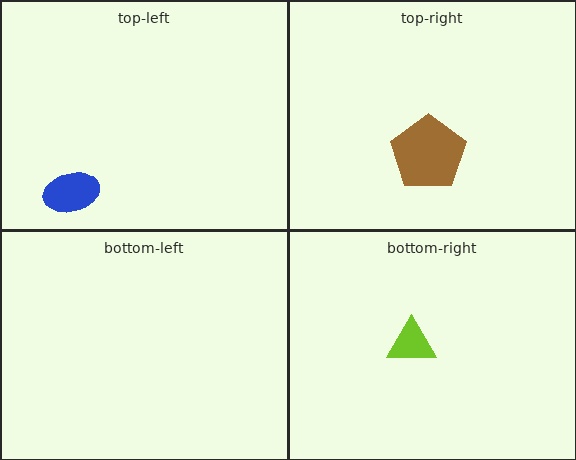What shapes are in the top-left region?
The blue ellipse.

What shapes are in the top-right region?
The brown pentagon.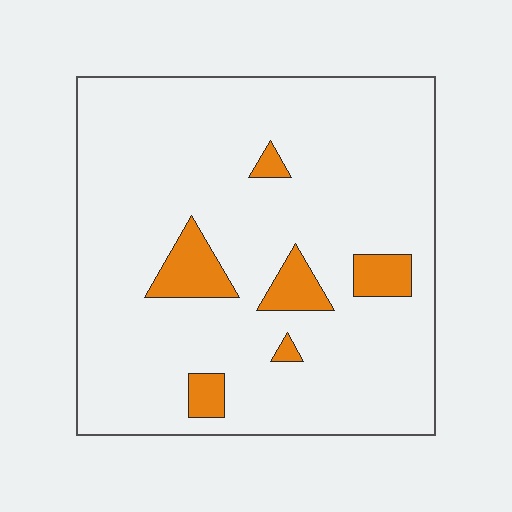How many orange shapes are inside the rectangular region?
6.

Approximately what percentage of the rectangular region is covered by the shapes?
Approximately 10%.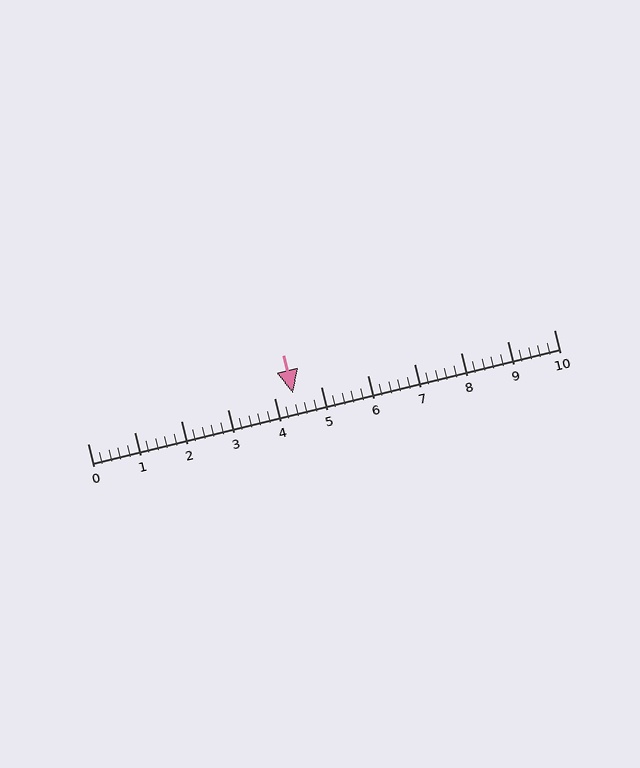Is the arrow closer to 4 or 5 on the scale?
The arrow is closer to 4.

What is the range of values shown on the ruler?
The ruler shows values from 0 to 10.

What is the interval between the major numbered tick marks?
The major tick marks are spaced 1 units apart.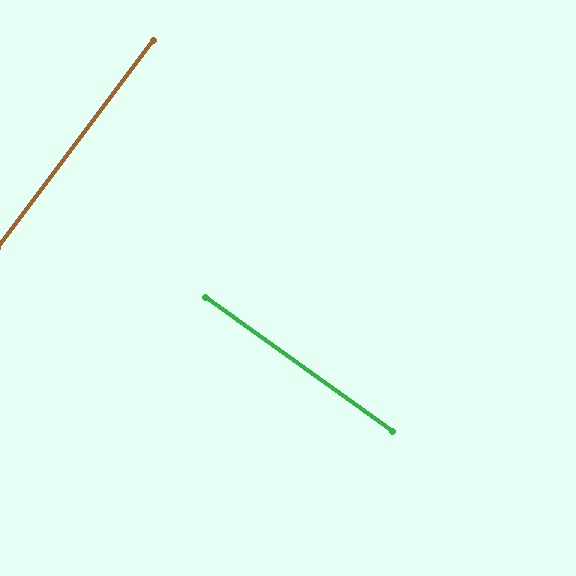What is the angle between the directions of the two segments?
Approximately 88 degrees.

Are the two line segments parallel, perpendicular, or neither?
Perpendicular — they meet at approximately 88°.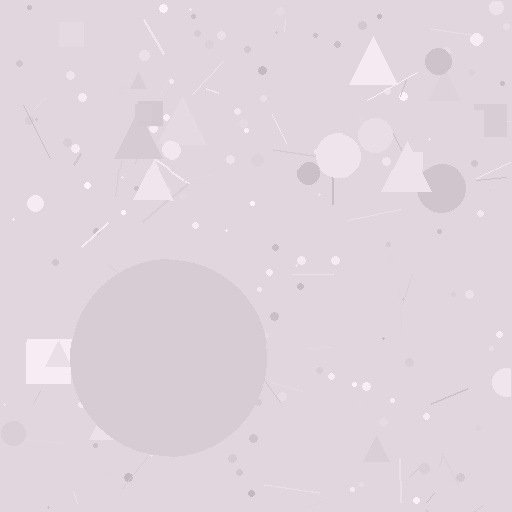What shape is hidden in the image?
A circle is hidden in the image.